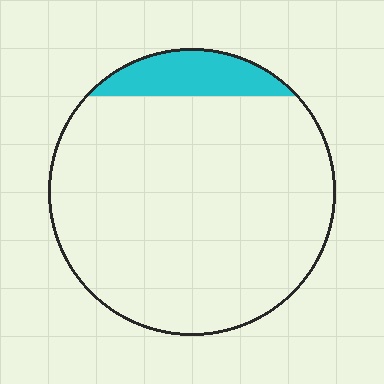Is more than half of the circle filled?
No.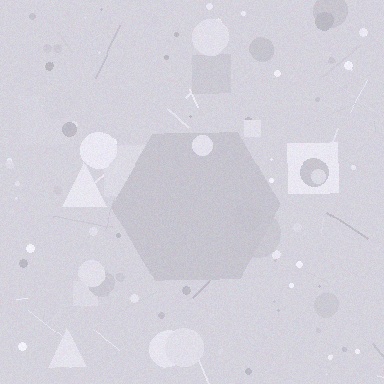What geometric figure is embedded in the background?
A hexagon is embedded in the background.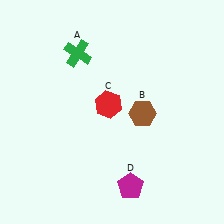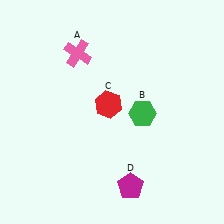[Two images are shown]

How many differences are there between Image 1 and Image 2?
There are 2 differences between the two images.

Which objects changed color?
A changed from green to pink. B changed from brown to green.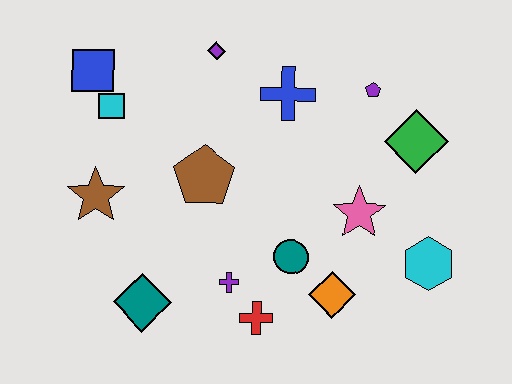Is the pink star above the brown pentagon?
No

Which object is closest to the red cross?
The purple cross is closest to the red cross.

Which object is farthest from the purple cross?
The blue square is farthest from the purple cross.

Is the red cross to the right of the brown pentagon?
Yes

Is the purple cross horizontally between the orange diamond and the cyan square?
Yes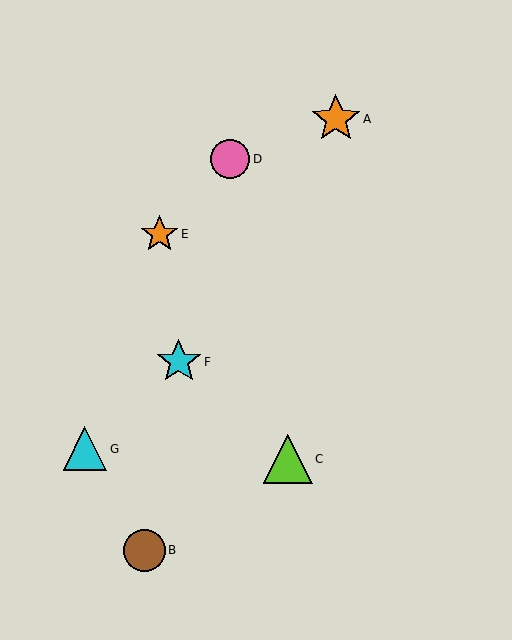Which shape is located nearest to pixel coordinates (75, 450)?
The cyan triangle (labeled G) at (85, 449) is nearest to that location.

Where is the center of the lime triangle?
The center of the lime triangle is at (288, 459).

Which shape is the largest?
The orange star (labeled A) is the largest.